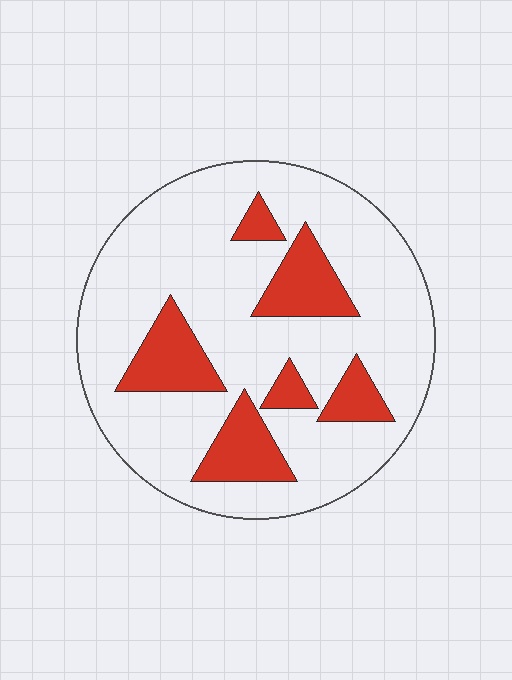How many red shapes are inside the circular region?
6.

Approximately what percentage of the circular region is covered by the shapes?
Approximately 20%.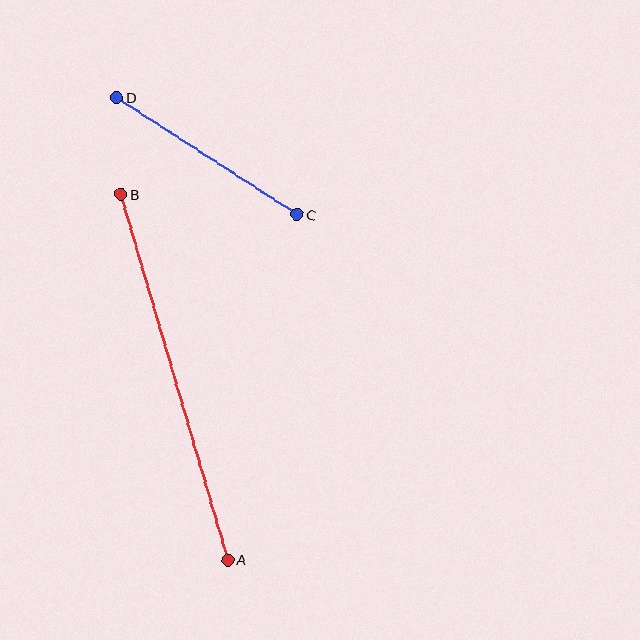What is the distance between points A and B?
The distance is approximately 381 pixels.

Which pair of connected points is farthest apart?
Points A and B are farthest apart.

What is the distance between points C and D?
The distance is approximately 215 pixels.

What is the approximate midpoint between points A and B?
The midpoint is at approximately (174, 377) pixels.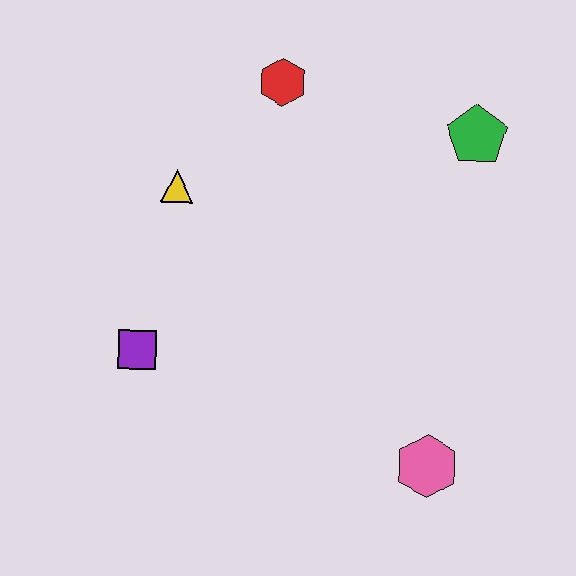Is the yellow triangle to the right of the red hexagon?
No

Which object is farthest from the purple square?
The green pentagon is farthest from the purple square.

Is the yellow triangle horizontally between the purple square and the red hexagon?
Yes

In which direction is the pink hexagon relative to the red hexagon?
The pink hexagon is below the red hexagon.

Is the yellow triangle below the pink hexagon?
No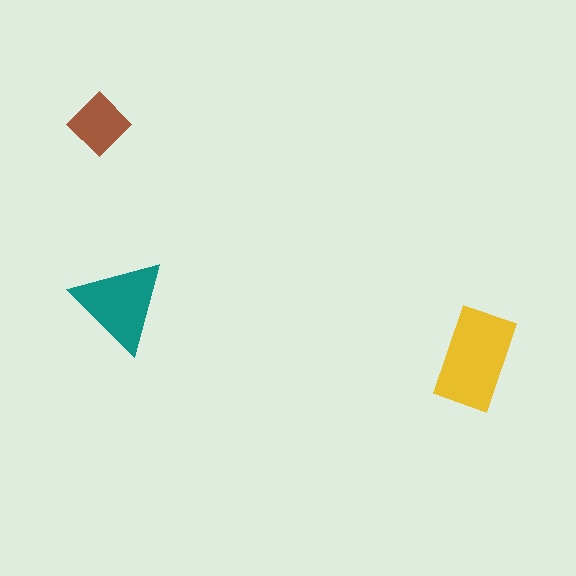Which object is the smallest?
The brown diamond.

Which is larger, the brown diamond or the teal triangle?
The teal triangle.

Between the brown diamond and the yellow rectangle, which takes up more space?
The yellow rectangle.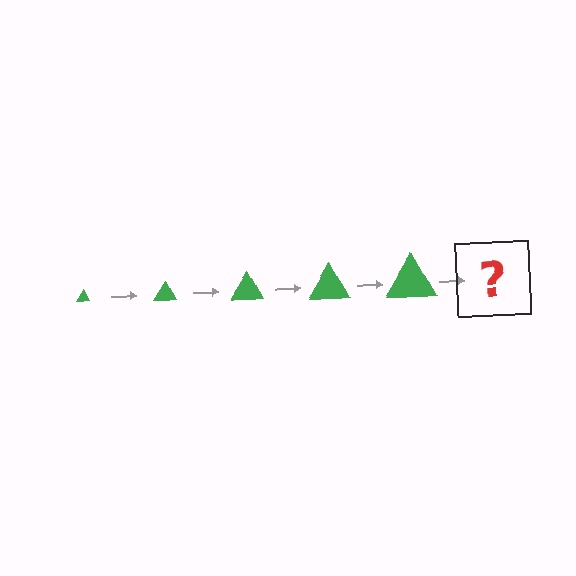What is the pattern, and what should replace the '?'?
The pattern is that the triangle gets progressively larger each step. The '?' should be a green triangle, larger than the previous one.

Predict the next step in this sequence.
The next step is a green triangle, larger than the previous one.